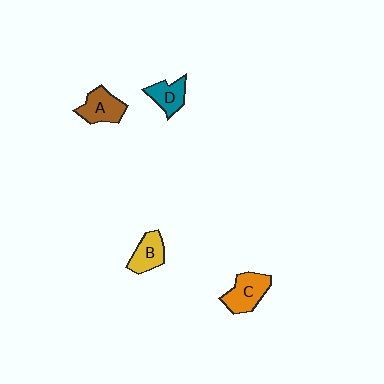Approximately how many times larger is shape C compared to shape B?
Approximately 1.3 times.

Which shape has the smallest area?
Shape D (teal).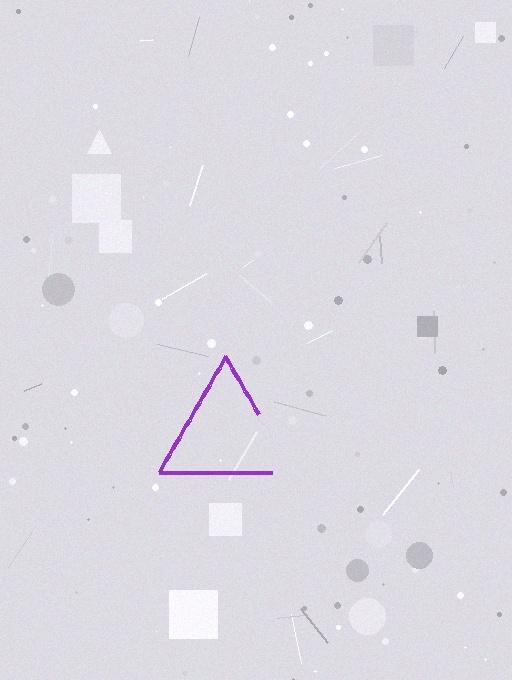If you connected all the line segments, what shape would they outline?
They would outline a triangle.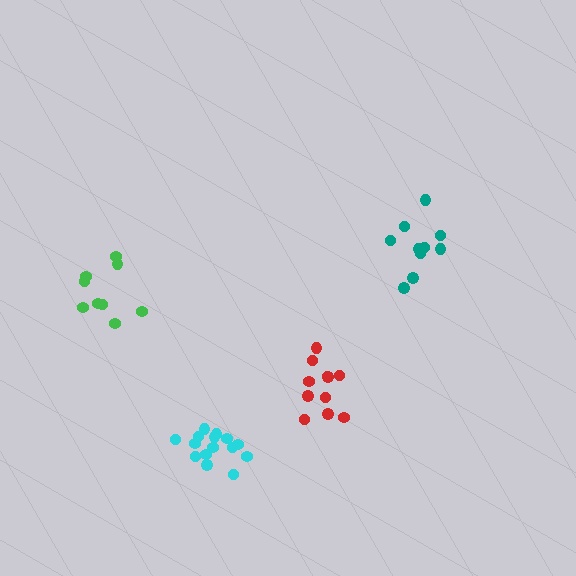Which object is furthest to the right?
The teal cluster is rightmost.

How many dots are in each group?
Group 1: 15 dots, Group 2: 11 dots, Group 3: 9 dots, Group 4: 10 dots (45 total).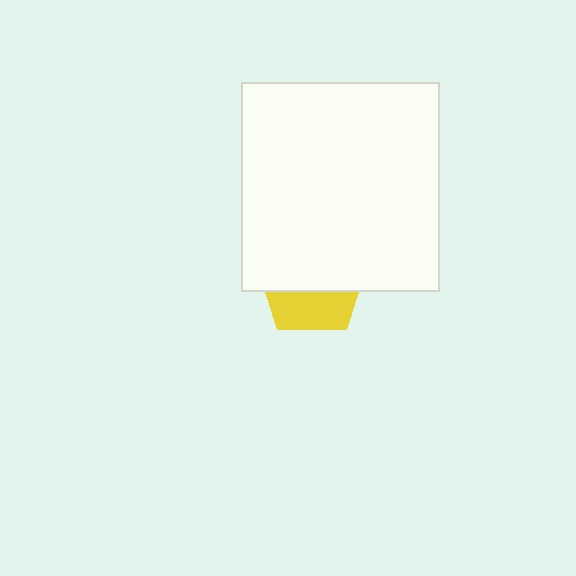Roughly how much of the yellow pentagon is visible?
A small part of it is visible (roughly 38%).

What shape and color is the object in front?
The object in front is a white rectangle.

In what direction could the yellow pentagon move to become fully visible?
The yellow pentagon could move down. That would shift it out from behind the white rectangle entirely.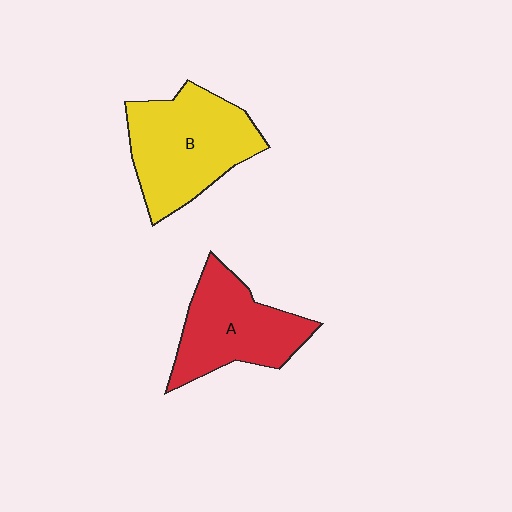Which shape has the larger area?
Shape B (yellow).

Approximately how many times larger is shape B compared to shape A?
Approximately 1.2 times.